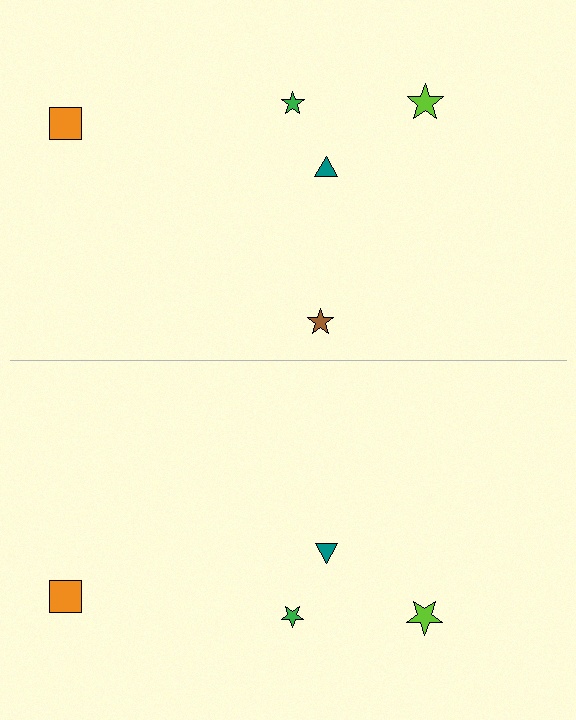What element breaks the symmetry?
A brown star is missing from the bottom side.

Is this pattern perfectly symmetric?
No, the pattern is not perfectly symmetric. A brown star is missing from the bottom side.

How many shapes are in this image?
There are 9 shapes in this image.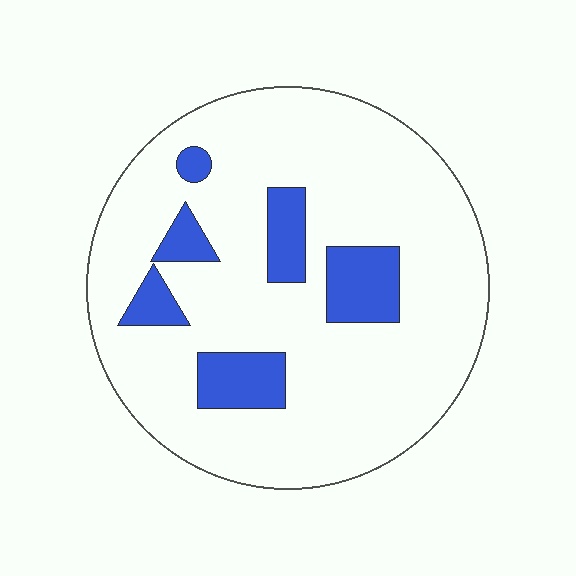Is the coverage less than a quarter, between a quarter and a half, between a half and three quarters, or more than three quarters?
Less than a quarter.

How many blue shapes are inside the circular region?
6.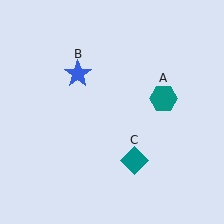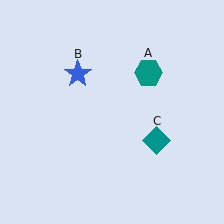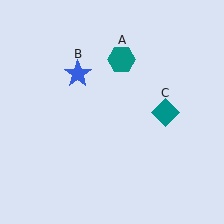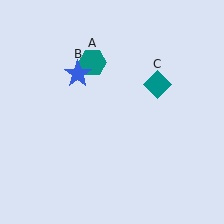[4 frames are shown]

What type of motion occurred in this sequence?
The teal hexagon (object A), teal diamond (object C) rotated counterclockwise around the center of the scene.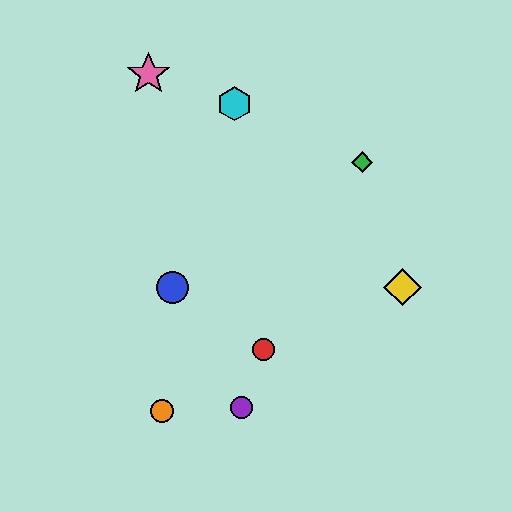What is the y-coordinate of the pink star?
The pink star is at y≈74.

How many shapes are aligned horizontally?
2 shapes (the blue circle, the yellow diamond) are aligned horizontally.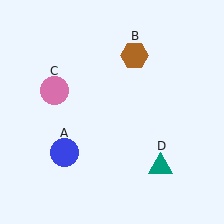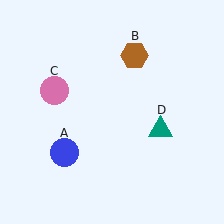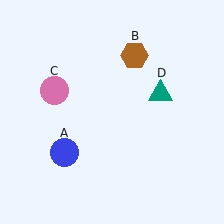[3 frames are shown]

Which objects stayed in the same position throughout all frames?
Blue circle (object A) and brown hexagon (object B) and pink circle (object C) remained stationary.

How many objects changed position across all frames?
1 object changed position: teal triangle (object D).